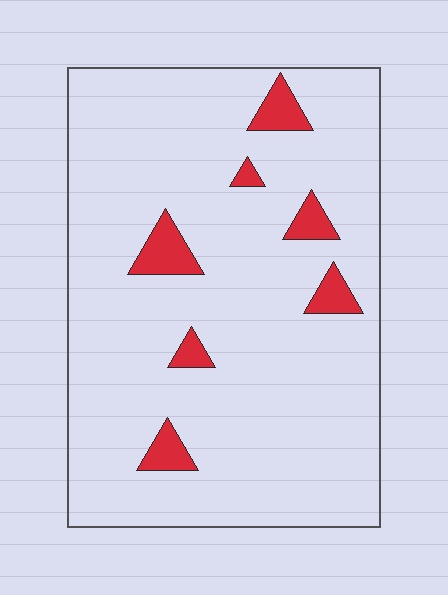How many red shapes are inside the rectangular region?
7.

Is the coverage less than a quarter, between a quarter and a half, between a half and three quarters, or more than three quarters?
Less than a quarter.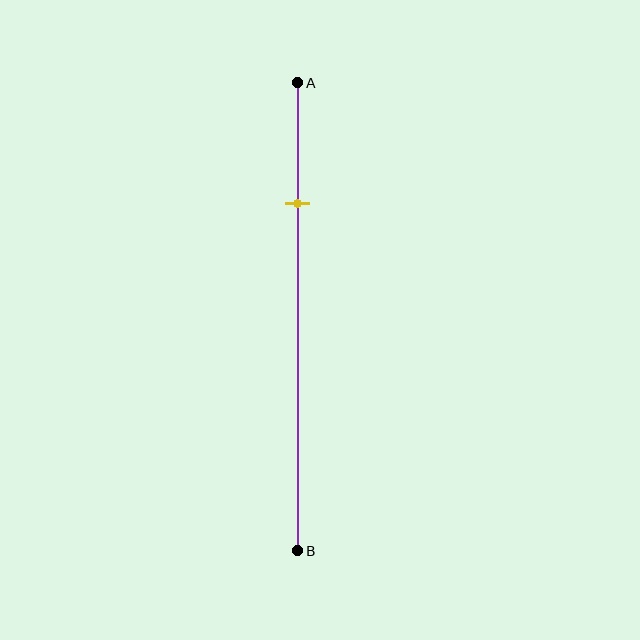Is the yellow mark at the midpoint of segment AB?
No, the mark is at about 25% from A, not at the 50% midpoint.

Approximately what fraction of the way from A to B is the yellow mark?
The yellow mark is approximately 25% of the way from A to B.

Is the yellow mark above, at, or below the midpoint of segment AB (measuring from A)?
The yellow mark is above the midpoint of segment AB.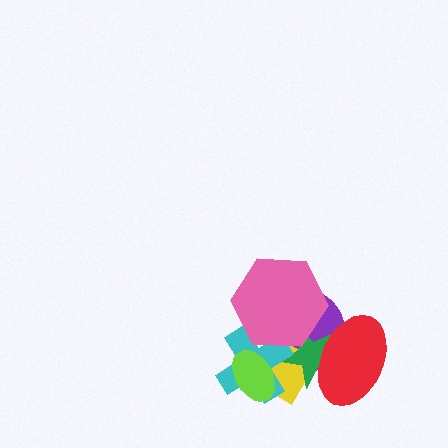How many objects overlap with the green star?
5 objects overlap with the green star.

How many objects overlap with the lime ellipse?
2 objects overlap with the lime ellipse.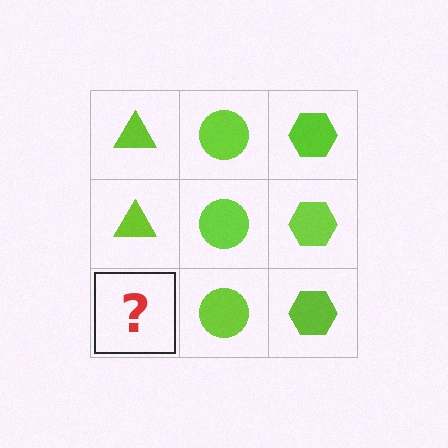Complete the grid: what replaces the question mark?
The question mark should be replaced with a lime triangle.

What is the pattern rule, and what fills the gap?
The rule is that each column has a consistent shape. The gap should be filled with a lime triangle.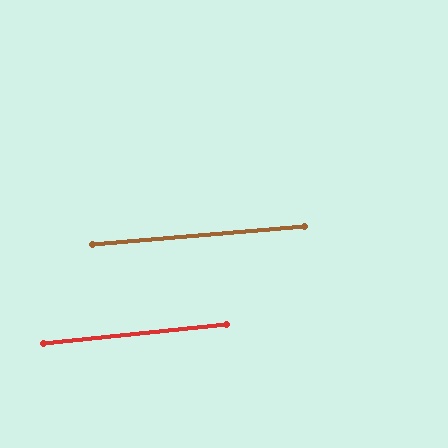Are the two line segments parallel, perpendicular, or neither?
Parallel — their directions differ by only 1.2°.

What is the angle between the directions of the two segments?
Approximately 1 degree.